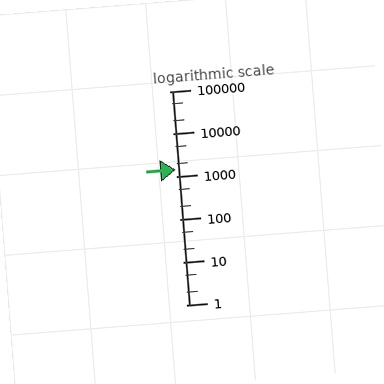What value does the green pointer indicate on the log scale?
The pointer indicates approximately 1500.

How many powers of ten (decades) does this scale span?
The scale spans 5 decades, from 1 to 100000.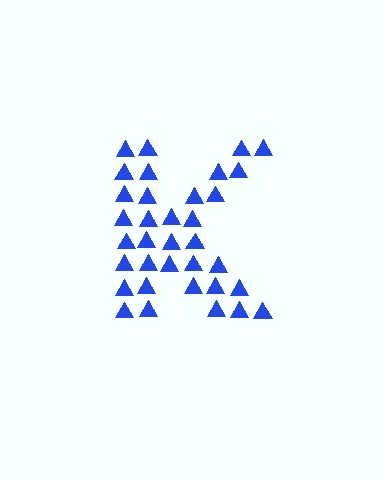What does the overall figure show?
The overall figure shows the letter K.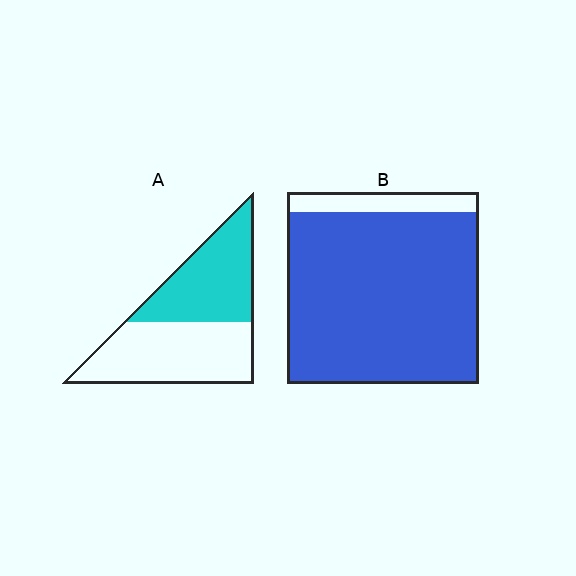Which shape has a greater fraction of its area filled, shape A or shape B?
Shape B.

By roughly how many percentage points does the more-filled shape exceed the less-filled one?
By roughly 45 percentage points (B over A).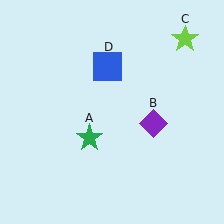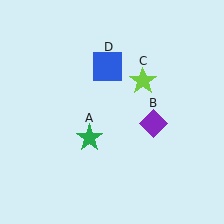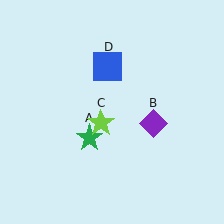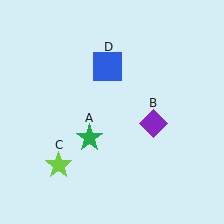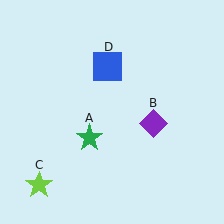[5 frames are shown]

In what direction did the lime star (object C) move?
The lime star (object C) moved down and to the left.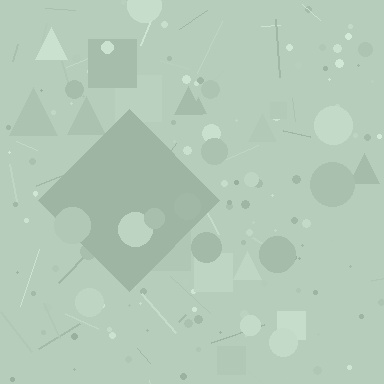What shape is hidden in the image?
A diamond is hidden in the image.